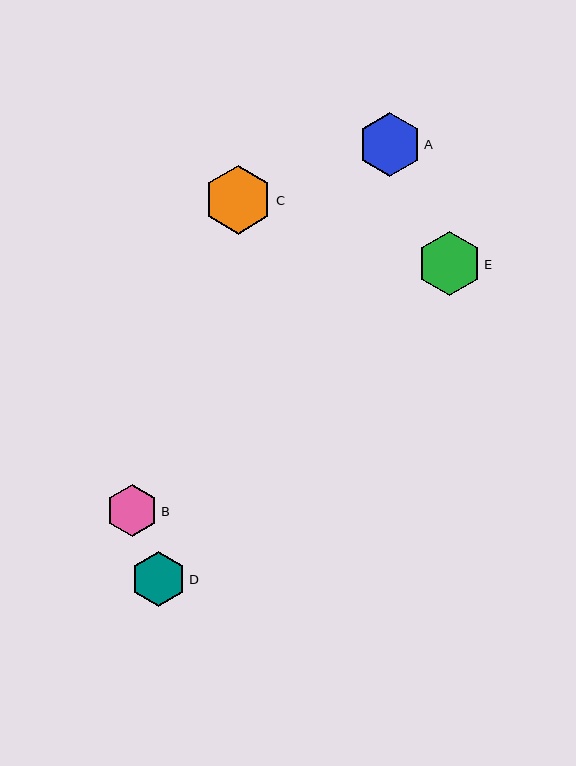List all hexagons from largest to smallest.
From largest to smallest: C, E, A, D, B.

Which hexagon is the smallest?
Hexagon B is the smallest with a size of approximately 52 pixels.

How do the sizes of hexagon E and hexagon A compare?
Hexagon E and hexagon A are approximately the same size.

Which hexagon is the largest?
Hexagon C is the largest with a size of approximately 69 pixels.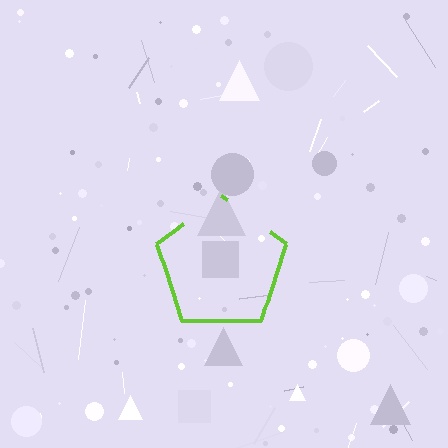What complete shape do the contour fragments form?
The contour fragments form a pentagon.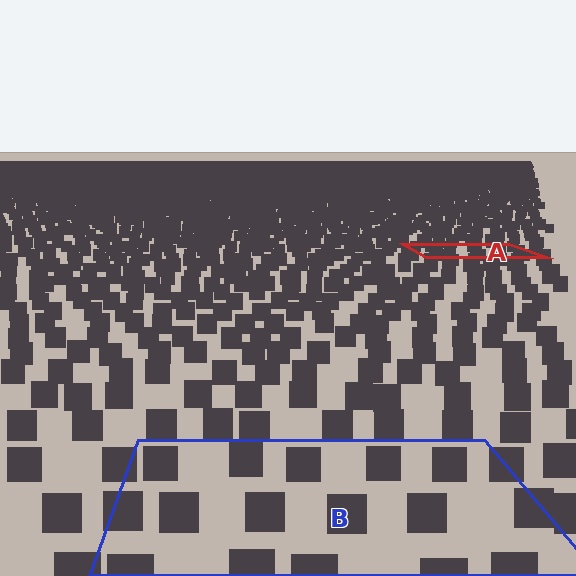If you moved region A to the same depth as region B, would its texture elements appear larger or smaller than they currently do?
They would appear larger. At a closer depth, the same texture elements are projected at a bigger on-screen size.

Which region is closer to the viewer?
Region B is closer. The texture elements there are larger and more spread out.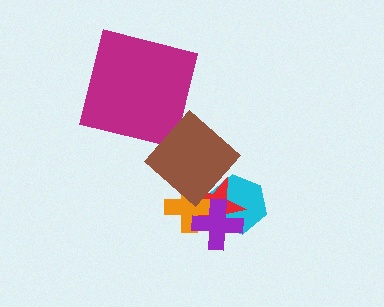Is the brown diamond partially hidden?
No, no other shape covers it.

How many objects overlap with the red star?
4 objects overlap with the red star.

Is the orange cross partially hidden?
Yes, it is partially covered by another shape.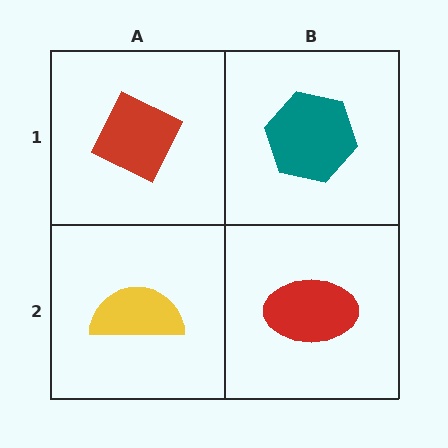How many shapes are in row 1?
2 shapes.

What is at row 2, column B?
A red ellipse.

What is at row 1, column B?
A teal hexagon.